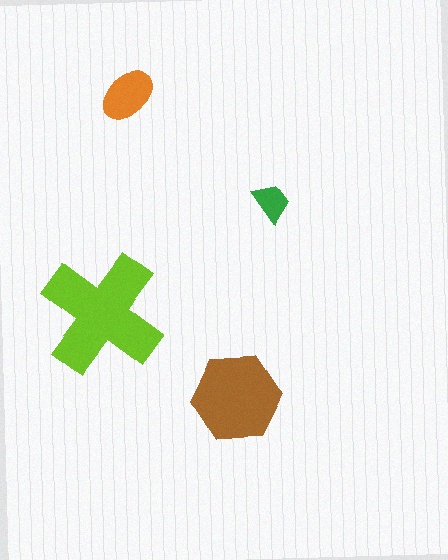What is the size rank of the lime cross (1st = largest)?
1st.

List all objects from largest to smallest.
The lime cross, the brown hexagon, the orange ellipse, the green trapezoid.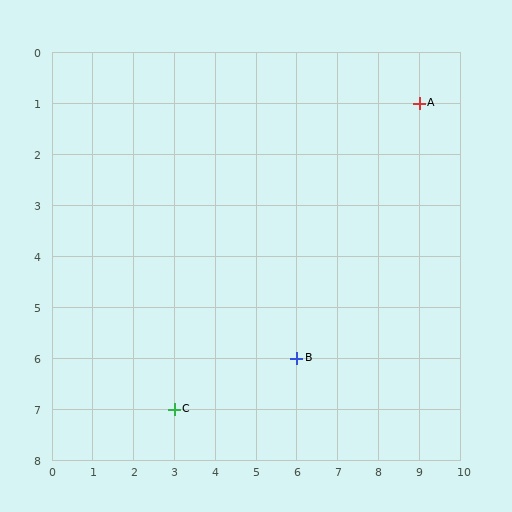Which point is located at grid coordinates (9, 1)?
Point A is at (9, 1).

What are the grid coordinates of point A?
Point A is at grid coordinates (9, 1).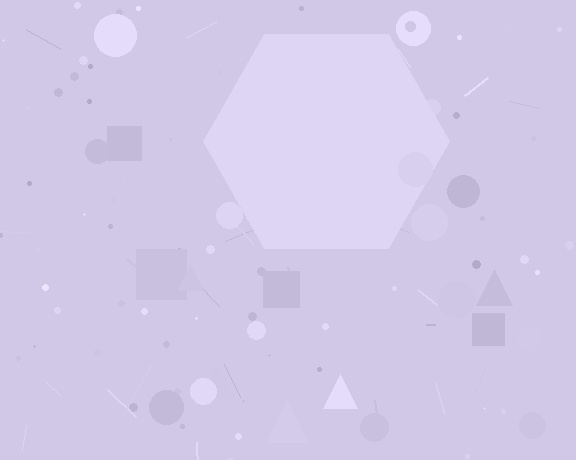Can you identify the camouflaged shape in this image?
The camouflaged shape is a hexagon.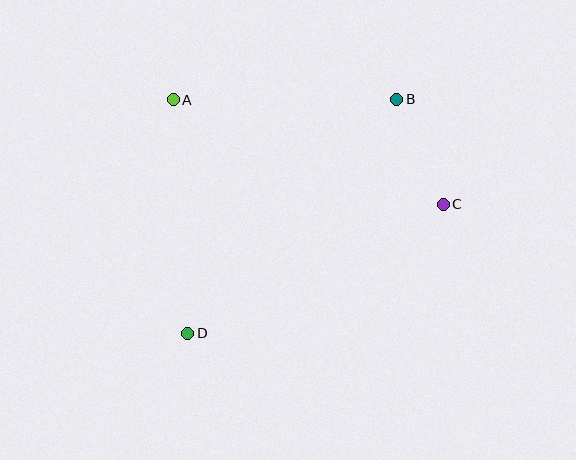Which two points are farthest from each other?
Points B and D are farthest from each other.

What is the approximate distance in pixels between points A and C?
The distance between A and C is approximately 290 pixels.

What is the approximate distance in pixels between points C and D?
The distance between C and D is approximately 286 pixels.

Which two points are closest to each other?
Points B and C are closest to each other.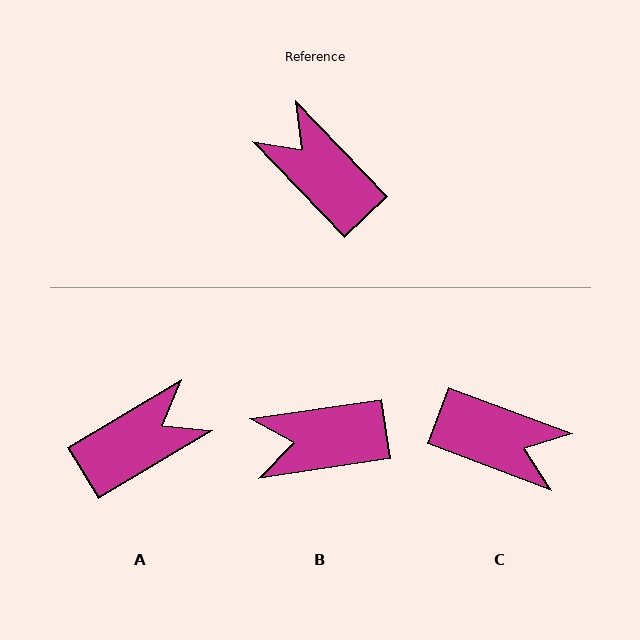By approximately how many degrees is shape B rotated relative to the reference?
Approximately 55 degrees counter-clockwise.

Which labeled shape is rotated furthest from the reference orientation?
C, about 154 degrees away.